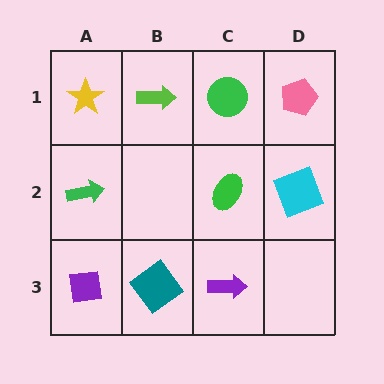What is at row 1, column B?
A lime arrow.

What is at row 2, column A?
A green arrow.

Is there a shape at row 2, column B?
No, that cell is empty.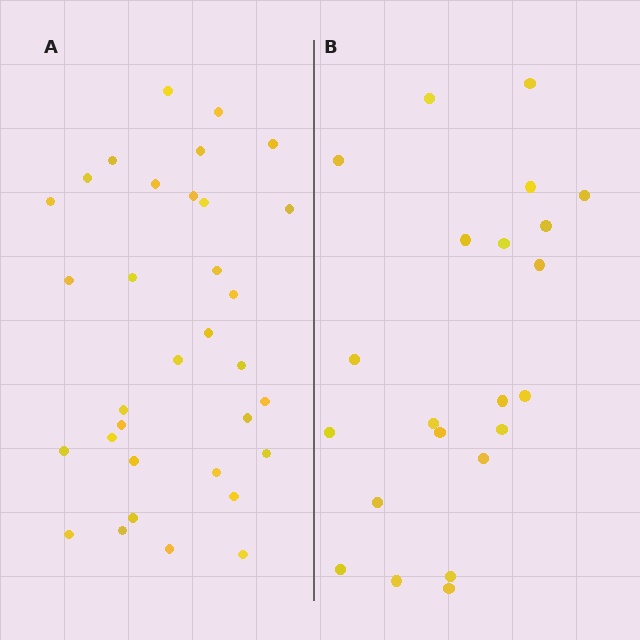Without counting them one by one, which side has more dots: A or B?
Region A (the left region) has more dots.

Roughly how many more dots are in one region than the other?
Region A has roughly 12 or so more dots than region B.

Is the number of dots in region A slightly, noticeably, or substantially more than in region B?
Region A has substantially more. The ratio is roughly 1.5 to 1.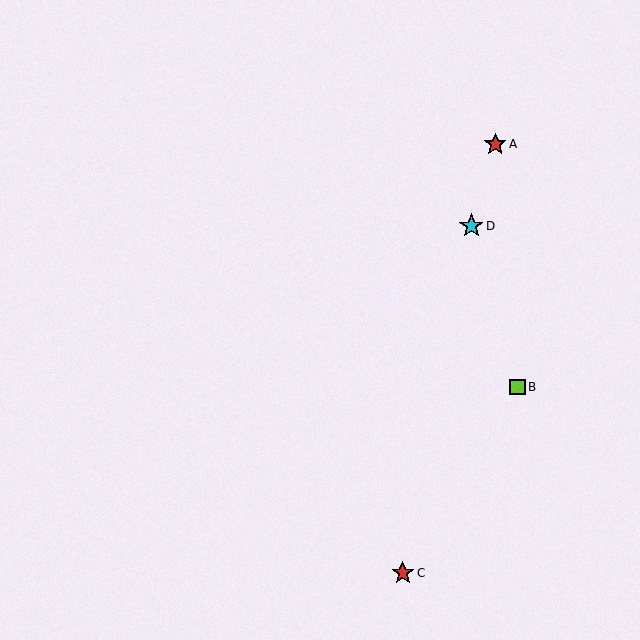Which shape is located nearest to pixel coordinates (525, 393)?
The lime square (labeled B) at (518, 387) is nearest to that location.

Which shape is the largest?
The cyan star (labeled D) is the largest.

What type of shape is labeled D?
Shape D is a cyan star.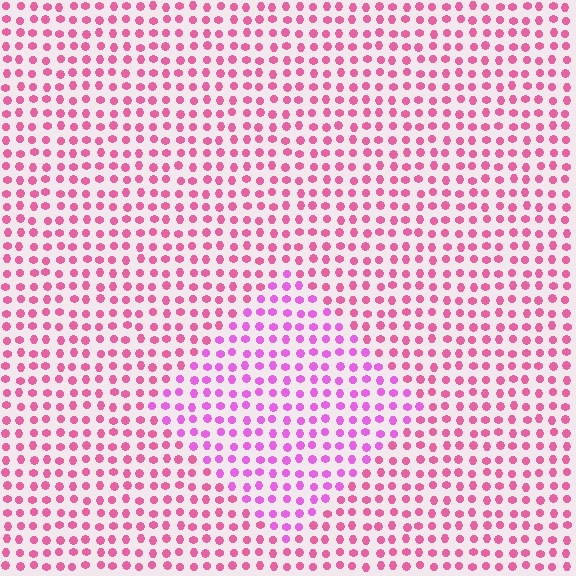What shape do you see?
I see a diamond.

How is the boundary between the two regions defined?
The boundary is defined purely by a slight shift in hue (about 30 degrees). Spacing, size, and orientation are identical on both sides.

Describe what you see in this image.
The image is filled with small pink elements in a uniform arrangement. A diamond-shaped region is visible where the elements are tinted to a slightly different hue, forming a subtle color boundary.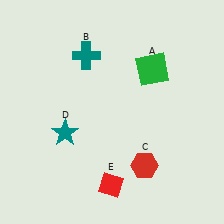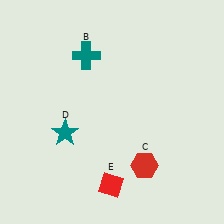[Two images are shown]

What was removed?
The green square (A) was removed in Image 2.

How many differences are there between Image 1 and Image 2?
There is 1 difference between the two images.